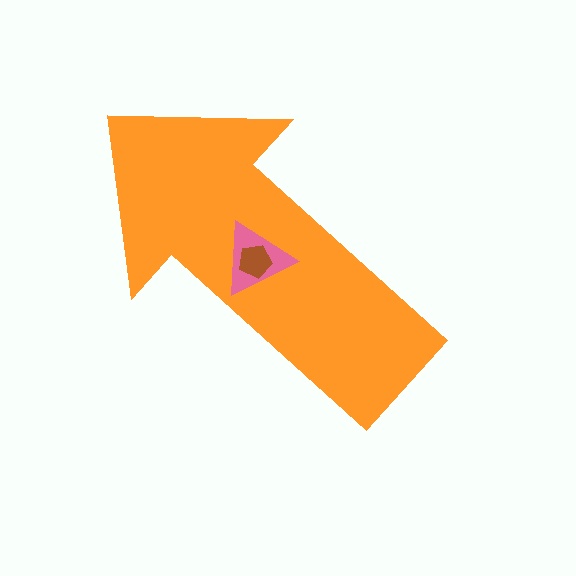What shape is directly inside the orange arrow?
The pink triangle.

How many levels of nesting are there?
3.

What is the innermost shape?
The brown pentagon.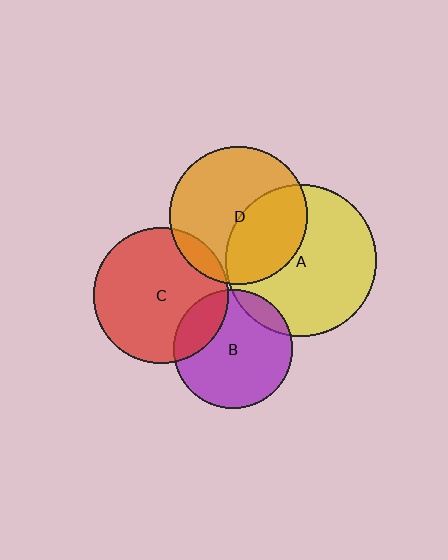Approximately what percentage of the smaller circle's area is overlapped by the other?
Approximately 10%.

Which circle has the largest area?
Circle A (yellow).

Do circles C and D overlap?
Yes.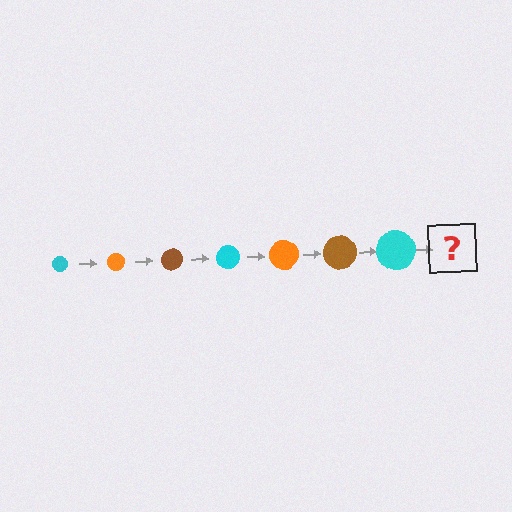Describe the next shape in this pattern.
It should be an orange circle, larger than the previous one.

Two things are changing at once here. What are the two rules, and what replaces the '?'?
The two rules are that the circle grows larger each step and the color cycles through cyan, orange, and brown. The '?' should be an orange circle, larger than the previous one.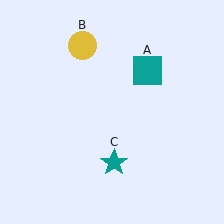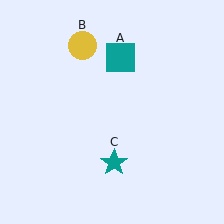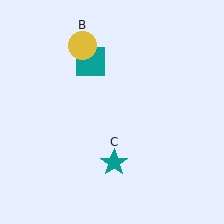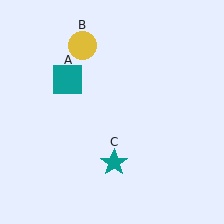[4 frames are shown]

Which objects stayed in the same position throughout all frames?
Yellow circle (object B) and teal star (object C) remained stationary.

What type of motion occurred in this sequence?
The teal square (object A) rotated counterclockwise around the center of the scene.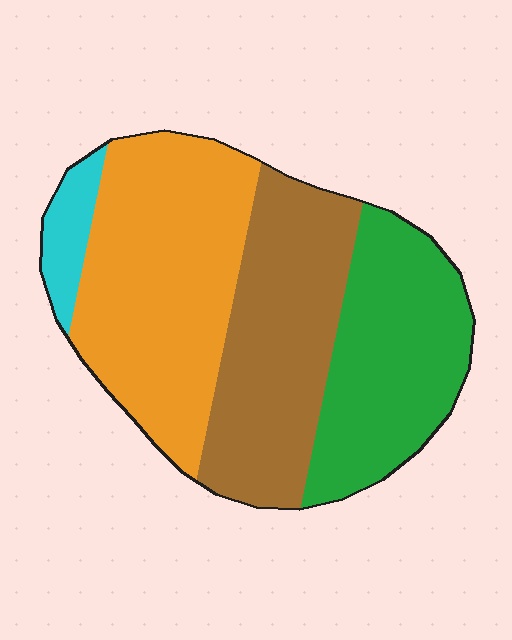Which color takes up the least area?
Cyan, at roughly 5%.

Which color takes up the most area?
Orange, at roughly 35%.